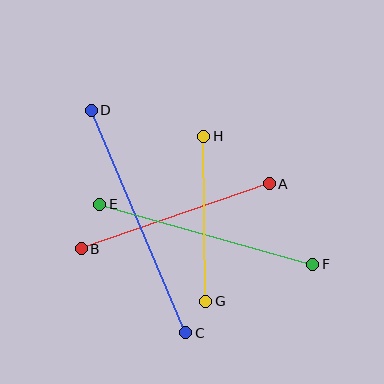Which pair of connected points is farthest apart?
Points C and D are farthest apart.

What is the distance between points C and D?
The distance is approximately 242 pixels.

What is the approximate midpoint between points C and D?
The midpoint is at approximately (138, 221) pixels.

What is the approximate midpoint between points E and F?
The midpoint is at approximately (206, 234) pixels.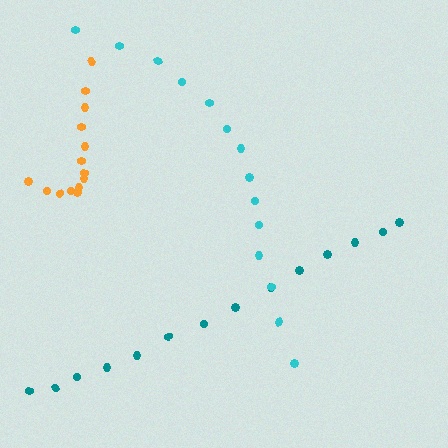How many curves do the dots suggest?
There are 3 distinct paths.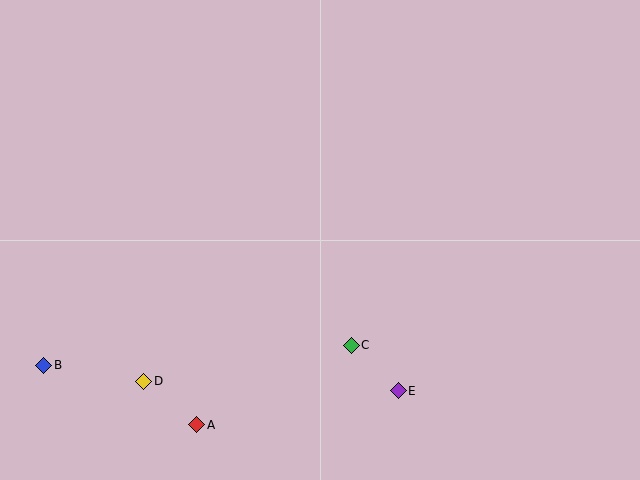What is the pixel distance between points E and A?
The distance between E and A is 204 pixels.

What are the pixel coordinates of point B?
Point B is at (44, 365).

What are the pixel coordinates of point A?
Point A is at (197, 425).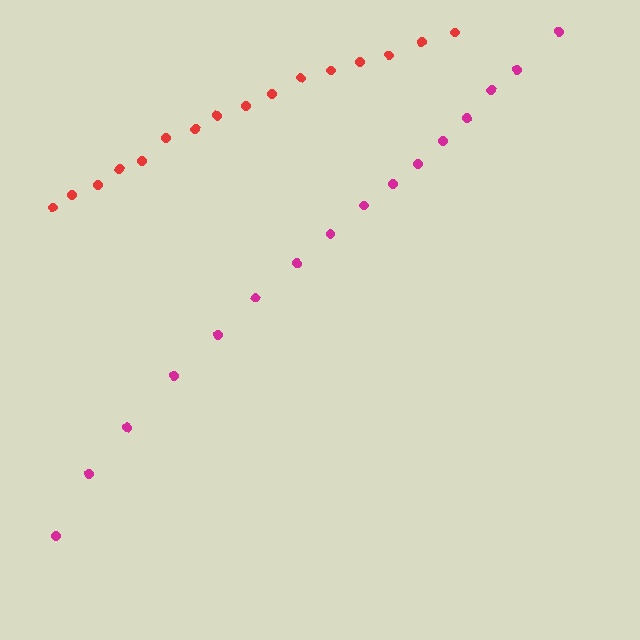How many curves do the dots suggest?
There are 2 distinct paths.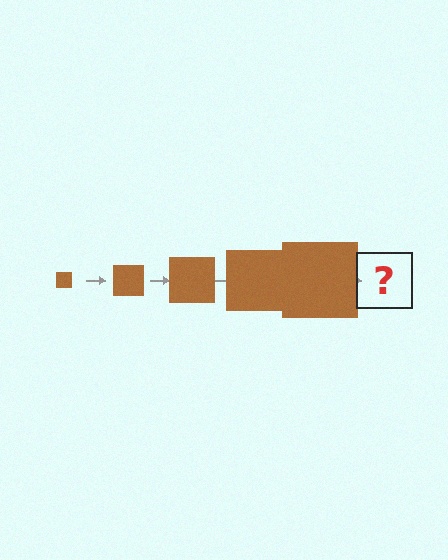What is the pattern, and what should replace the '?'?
The pattern is that the square gets progressively larger each step. The '?' should be a brown square, larger than the previous one.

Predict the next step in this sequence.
The next step is a brown square, larger than the previous one.